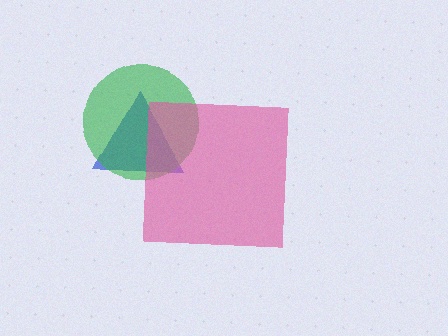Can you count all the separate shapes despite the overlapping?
Yes, there are 3 separate shapes.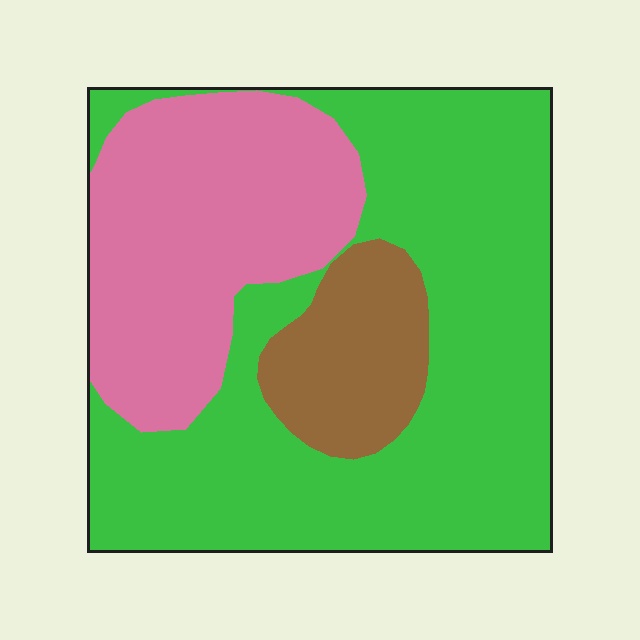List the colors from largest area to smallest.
From largest to smallest: green, pink, brown.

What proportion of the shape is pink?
Pink takes up about one third (1/3) of the shape.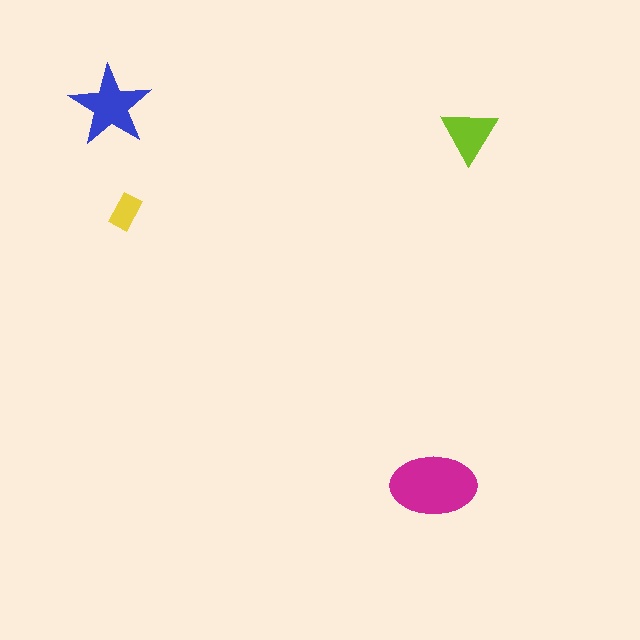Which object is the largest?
The magenta ellipse.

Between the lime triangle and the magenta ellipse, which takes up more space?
The magenta ellipse.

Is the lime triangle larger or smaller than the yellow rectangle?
Larger.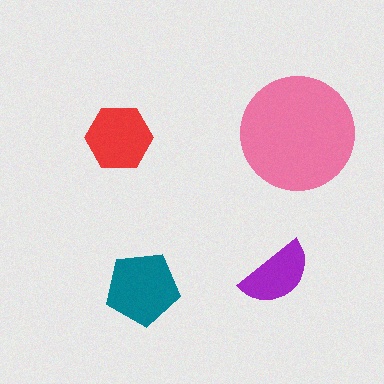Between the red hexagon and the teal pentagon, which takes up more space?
The teal pentagon.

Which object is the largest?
The pink circle.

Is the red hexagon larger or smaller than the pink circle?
Smaller.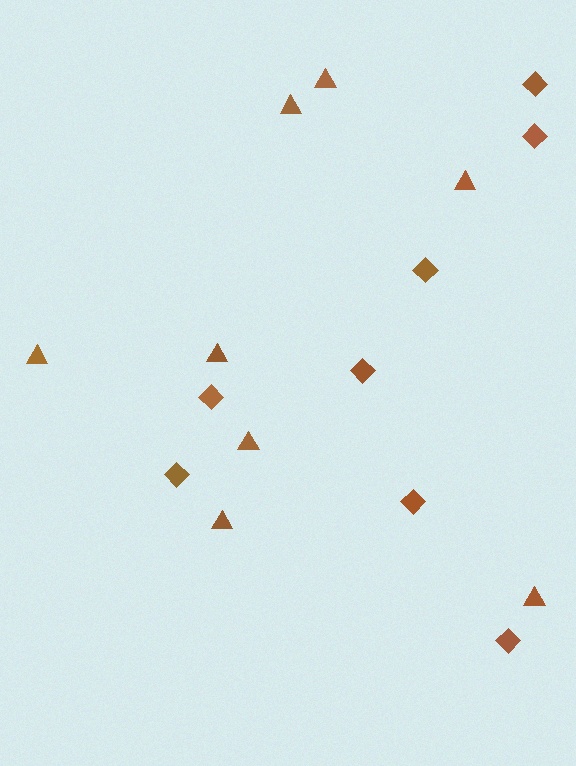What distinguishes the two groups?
There are 2 groups: one group of diamonds (8) and one group of triangles (8).